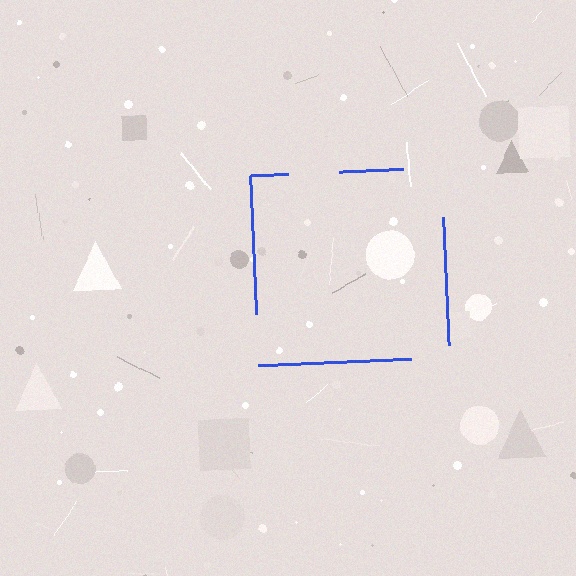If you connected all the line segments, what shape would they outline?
They would outline a square.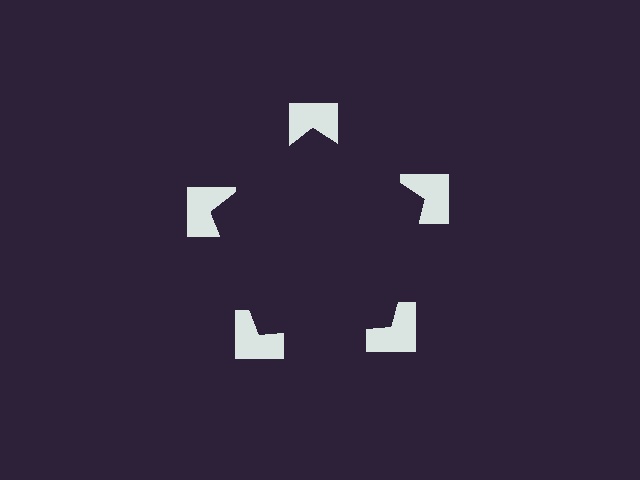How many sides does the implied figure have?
5 sides.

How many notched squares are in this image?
There are 5 — one at each vertex of the illusory pentagon.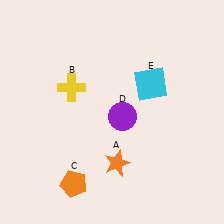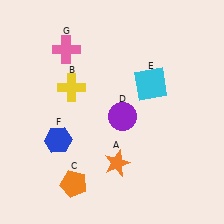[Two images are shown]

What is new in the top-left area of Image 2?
A pink cross (G) was added in the top-left area of Image 2.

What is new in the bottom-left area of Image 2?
A blue hexagon (F) was added in the bottom-left area of Image 2.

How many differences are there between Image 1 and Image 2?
There are 2 differences between the two images.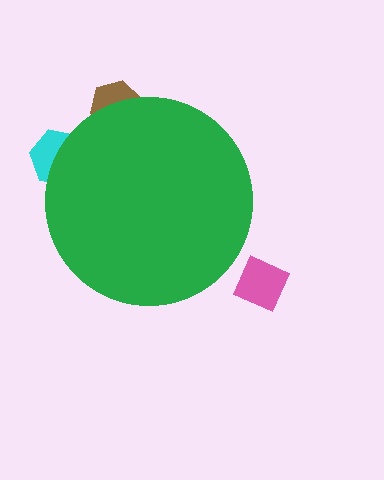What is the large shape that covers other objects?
A green circle.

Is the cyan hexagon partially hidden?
Yes, the cyan hexagon is partially hidden behind the green circle.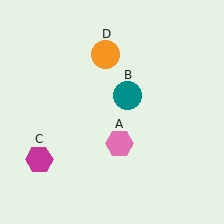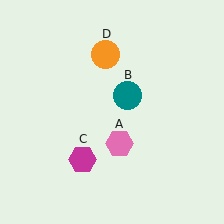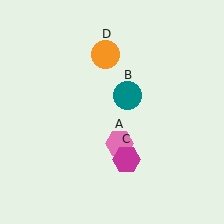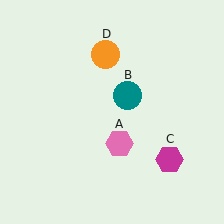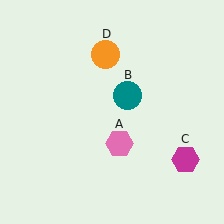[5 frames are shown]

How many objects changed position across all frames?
1 object changed position: magenta hexagon (object C).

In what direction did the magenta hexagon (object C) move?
The magenta hexagon (object C) moved right.